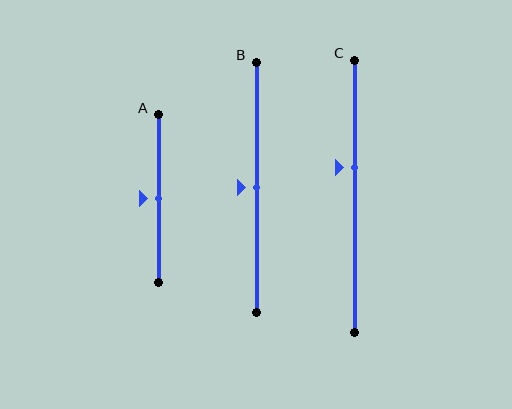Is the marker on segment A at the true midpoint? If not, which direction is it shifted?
Yes, the marker on segment A is at the true midpoint.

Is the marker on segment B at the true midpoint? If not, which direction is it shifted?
Yes, the marker on segment B is at the true midpoint.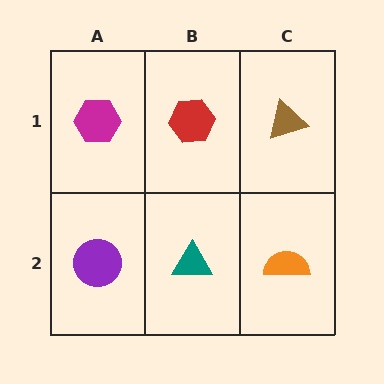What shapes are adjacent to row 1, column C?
An orange semicircle (row 2, column C), a red hexagon (row 1, column B).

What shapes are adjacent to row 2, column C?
A brown triangle (row 1, column C), a teal triangle (row 2, column B).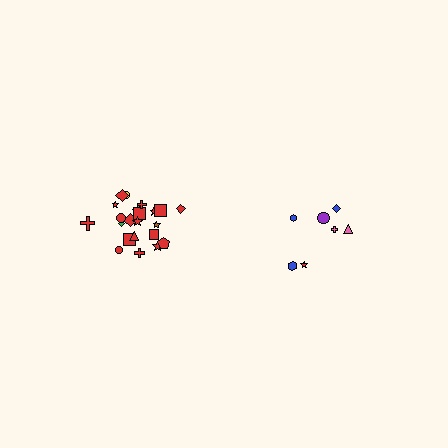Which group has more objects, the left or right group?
The left group.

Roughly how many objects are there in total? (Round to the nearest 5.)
Roughly 30 objects in total.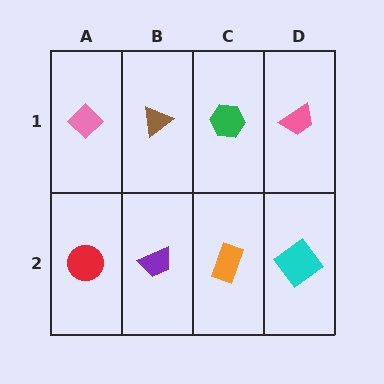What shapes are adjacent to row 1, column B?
A purple trapezoid (row 2, column B), a pink diamond (row 1, column A), a green hexagon (row 1, column C).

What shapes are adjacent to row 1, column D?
A cyan diamond (row 2, column D), a green hexagon (row 1, column C).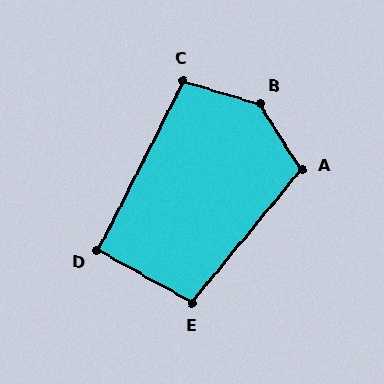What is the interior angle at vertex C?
Approximately 100 degrees (obtuse).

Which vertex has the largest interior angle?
B, at approximately 138 degrees.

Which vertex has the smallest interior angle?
D, at approximately 92 degrees.